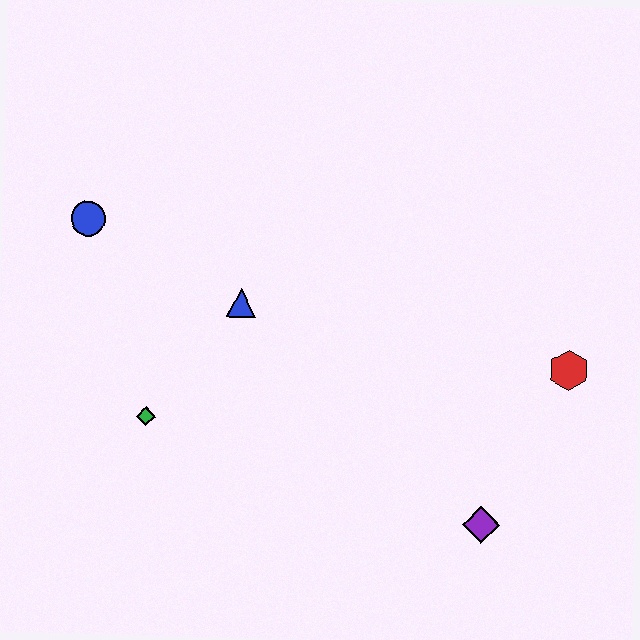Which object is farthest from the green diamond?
The red hexagon is farthest from the green diamond.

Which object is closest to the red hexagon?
The purple diamond is closest to the red hexagon.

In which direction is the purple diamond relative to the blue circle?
The purple diamond is to the right of the blue circle.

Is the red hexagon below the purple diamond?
No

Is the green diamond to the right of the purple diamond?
No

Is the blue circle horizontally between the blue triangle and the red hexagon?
No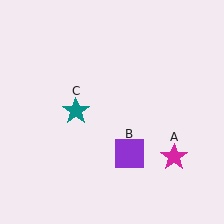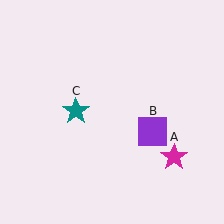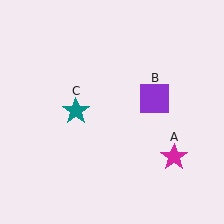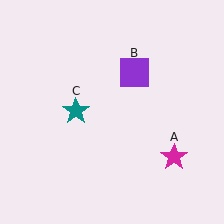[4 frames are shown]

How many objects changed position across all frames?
1 object changed position: purple square (object B).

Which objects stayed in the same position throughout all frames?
Magenta star (object A) and teal star (object C) remained stationary.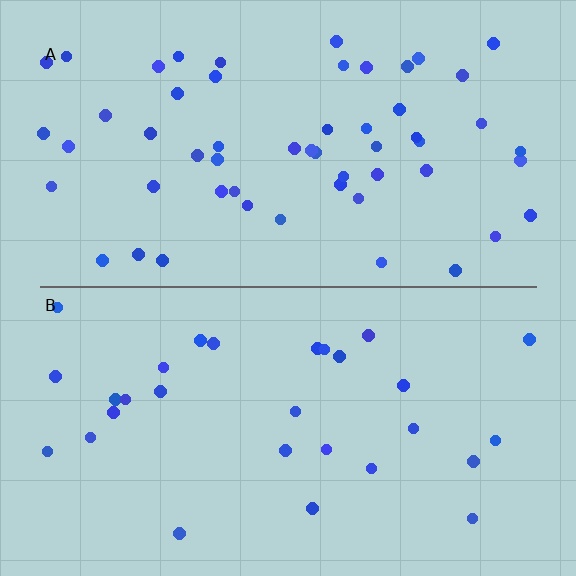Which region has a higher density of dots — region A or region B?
A (the top).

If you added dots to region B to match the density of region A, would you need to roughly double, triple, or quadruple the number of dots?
Approximately double.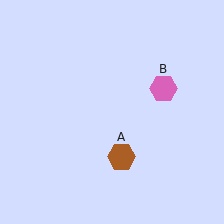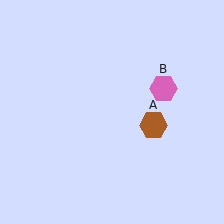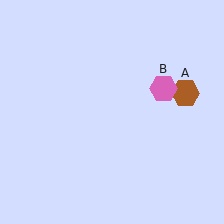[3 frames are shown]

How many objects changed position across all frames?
1 object changed position: brown hexagon (object A).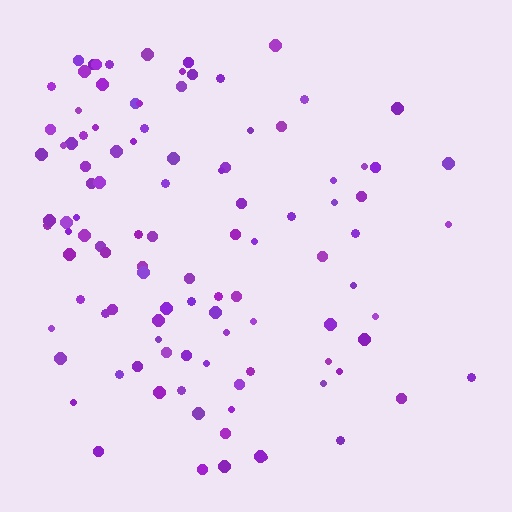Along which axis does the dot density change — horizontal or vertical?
Horizontal.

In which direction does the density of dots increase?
From right to left, with the left side densest.